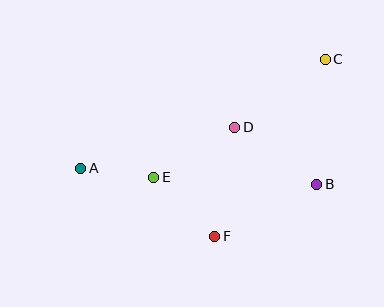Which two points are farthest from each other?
Points A and C are farthest from each other.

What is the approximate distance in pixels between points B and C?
The distance between B and C is approximately 125 pixels.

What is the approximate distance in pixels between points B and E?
The distance between B and E is approximately 164 pixels.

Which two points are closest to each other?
Points A and E are closest to each other.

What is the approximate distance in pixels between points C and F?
The distance between C and F is approximately 209 pixels.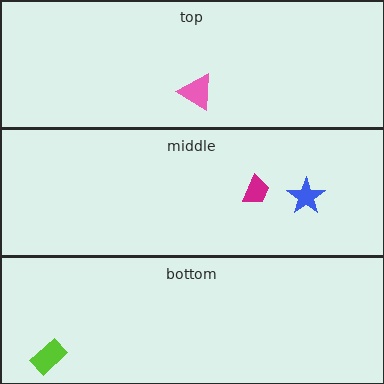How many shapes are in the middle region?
2.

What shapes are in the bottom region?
The lime rectangle.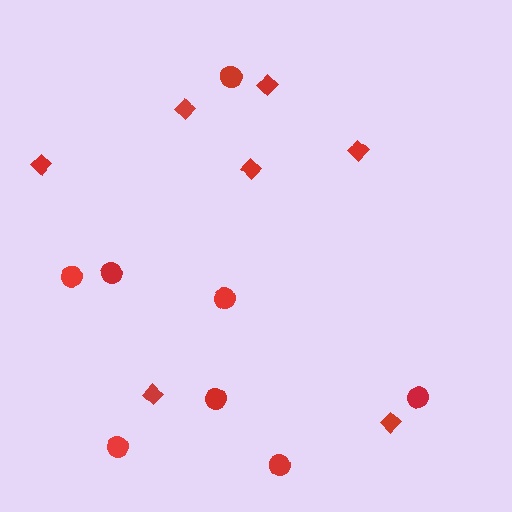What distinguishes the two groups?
There are 2 groups: one group of circles (8) and one group of diamonds (7).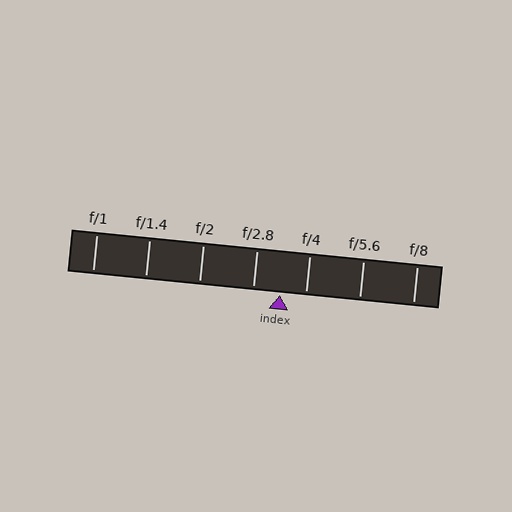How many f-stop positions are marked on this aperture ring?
There are 7 f-stop positions marked.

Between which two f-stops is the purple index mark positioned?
The index mark is between f/2.8 and f/4.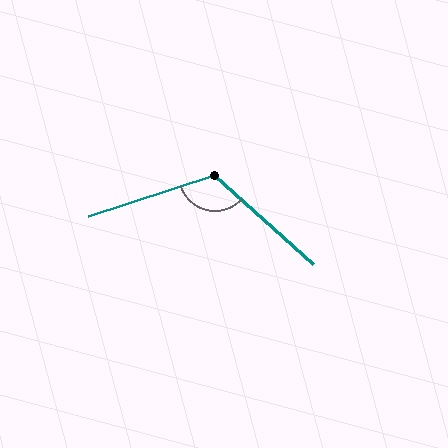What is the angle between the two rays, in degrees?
Approximately 120 degrees.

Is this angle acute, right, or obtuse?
It is obtuse.